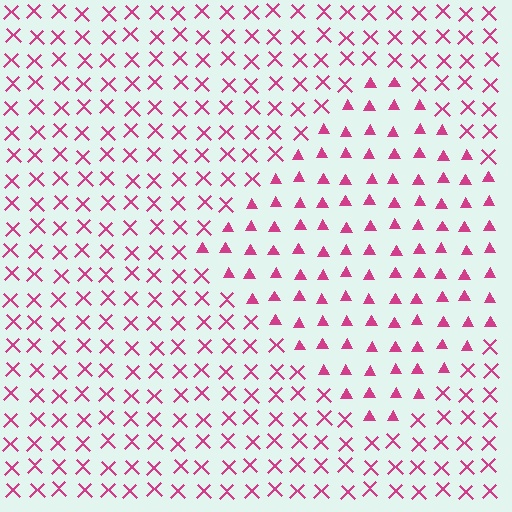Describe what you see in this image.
The image is filled with small magenta elements arranged in a uniform grid. A diamond-shaped region contains triangles, while the surrounding area contains X marks. The boundary is defined purely by the change in element shape.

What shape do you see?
I see a diamond.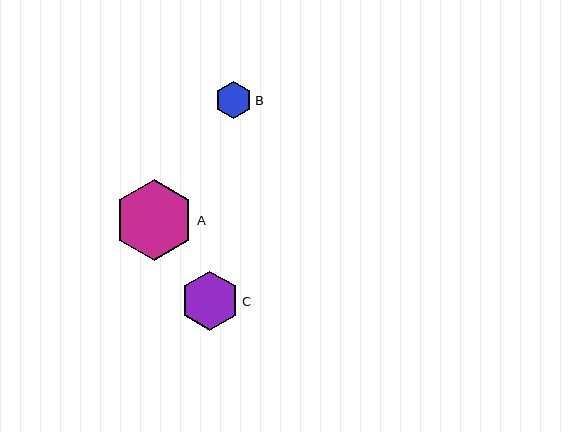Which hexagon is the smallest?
Hexagon B is the smallest with a size of approximately 37 pixels.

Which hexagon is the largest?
Hexagon A is the largest with a size of approximately 81 pixels.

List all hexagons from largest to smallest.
From largest to smallest: A, C, B.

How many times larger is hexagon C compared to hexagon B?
Hexagon C is approximately 1.6 times the size of hexagon B.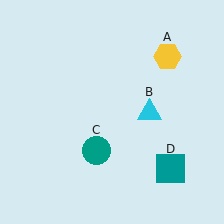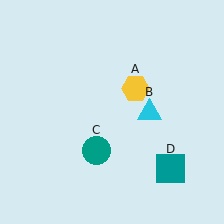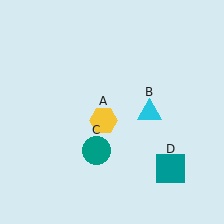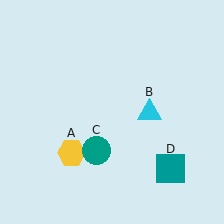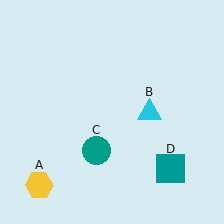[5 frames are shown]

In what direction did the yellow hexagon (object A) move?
The yellow hexagon (object A) moved down and to the left.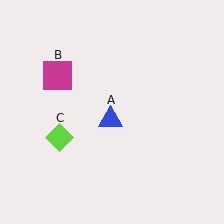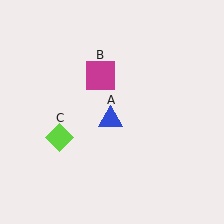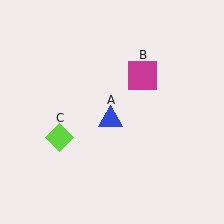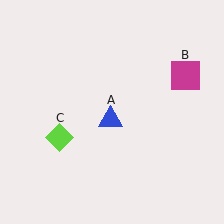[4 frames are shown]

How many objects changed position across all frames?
1 object changed position: magenta square (object B).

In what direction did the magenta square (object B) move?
The magenta square (object B) moved right.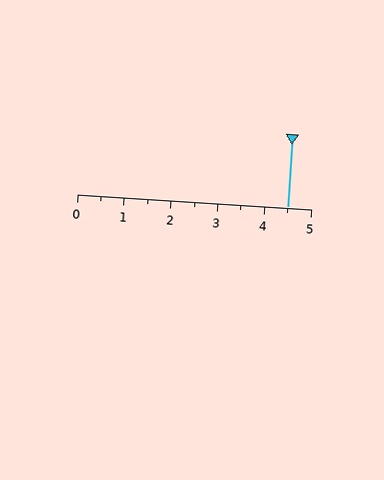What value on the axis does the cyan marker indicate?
The marker indicates approximately 4.5.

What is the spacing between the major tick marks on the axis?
The major ticks are spaced 1 apart.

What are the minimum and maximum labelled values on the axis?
The axis runs from 0 to 5.